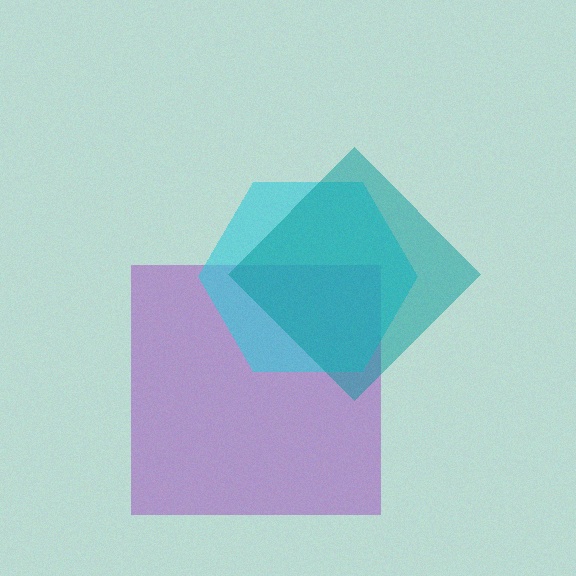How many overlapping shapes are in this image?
There are 3 overlapping shapes in the image.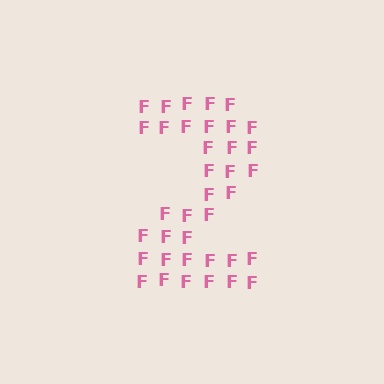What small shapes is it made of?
It is made of small letter F's.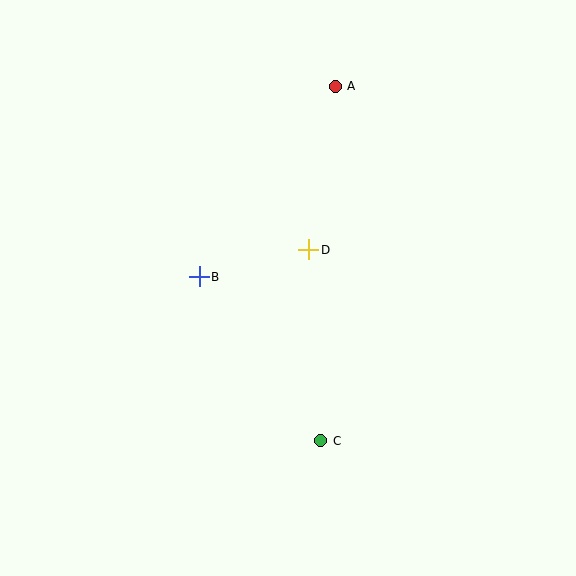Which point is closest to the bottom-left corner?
Point C is closest to the bottom-left corner.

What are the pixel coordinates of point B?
Point B is at (199, 277).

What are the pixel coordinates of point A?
Point A is at (335, 86).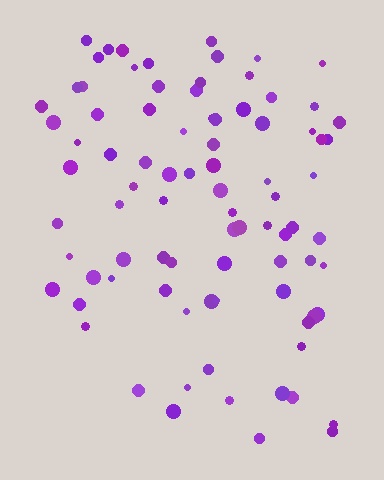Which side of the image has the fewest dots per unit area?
The bottom.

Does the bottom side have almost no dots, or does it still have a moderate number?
Still a moderate number, just noticeably fewer than the top.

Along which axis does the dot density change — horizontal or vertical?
Vertical.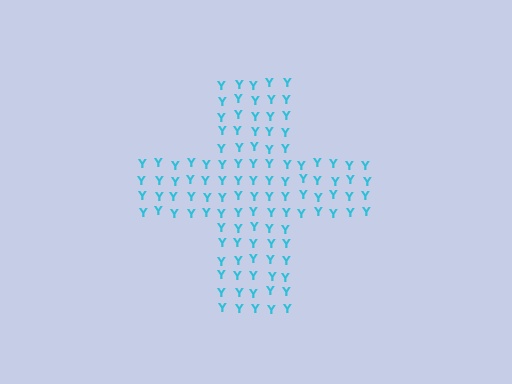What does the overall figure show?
The overall figure shows a cross.